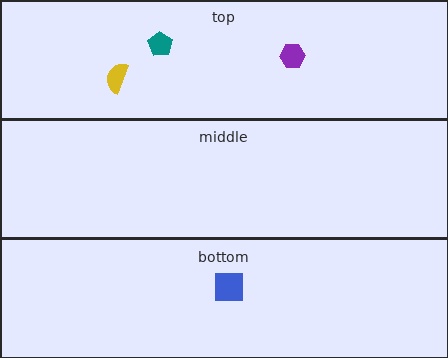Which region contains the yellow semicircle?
The top region.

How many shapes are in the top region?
3.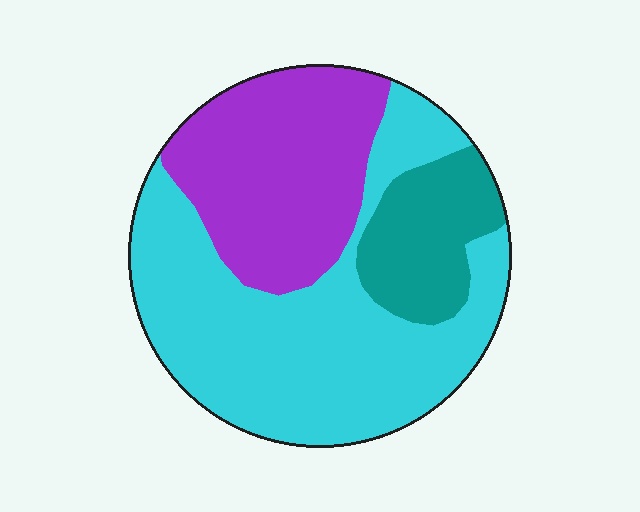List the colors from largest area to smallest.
From largest to smallest: cyan, purple, teal.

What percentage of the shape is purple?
Purple takes up about one third (1/3) of the shape.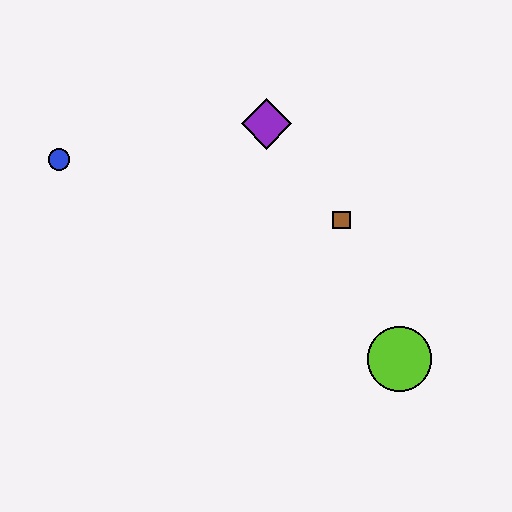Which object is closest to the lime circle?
The brown square is closest to the lime circle.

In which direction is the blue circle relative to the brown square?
The blue circle is to the left of the brown square.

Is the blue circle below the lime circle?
No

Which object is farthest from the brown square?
The blue circle is farthest from the brown square.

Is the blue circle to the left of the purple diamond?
Yes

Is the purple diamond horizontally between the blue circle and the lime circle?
Yes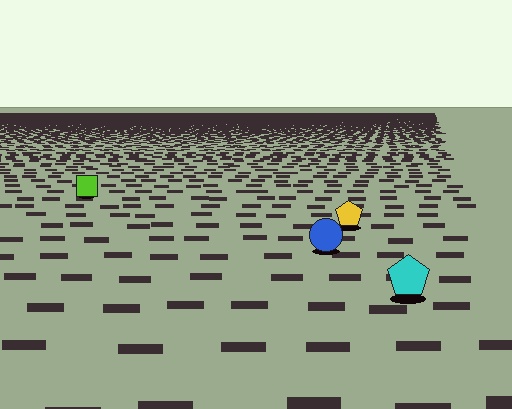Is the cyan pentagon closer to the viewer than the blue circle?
Yes. The cyan pentagon is closer — you can tell from the texture gradient: the ground texture is coarser near it.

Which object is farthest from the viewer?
The lime square is farthest from the viewer. It appears smaller and the ground texture around it is denser.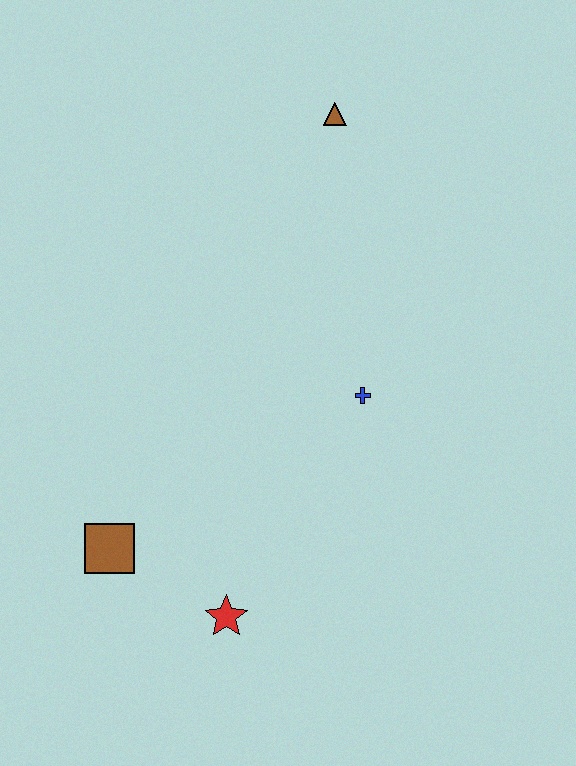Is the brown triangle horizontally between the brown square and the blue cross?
Yes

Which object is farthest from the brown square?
The brown triangle is farthest from the brown square.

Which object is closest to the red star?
The brown square is closest to the red star.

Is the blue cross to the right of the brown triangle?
Yes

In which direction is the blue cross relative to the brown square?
The blue cross is to the right of the brown square.